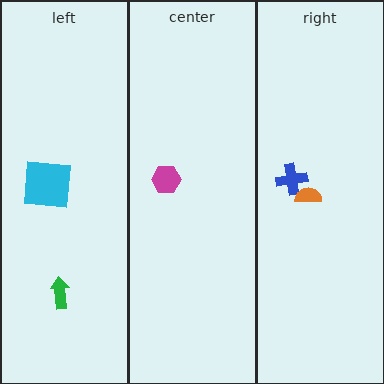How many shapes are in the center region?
1.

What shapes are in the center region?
The magenta hexagon.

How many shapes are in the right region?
2.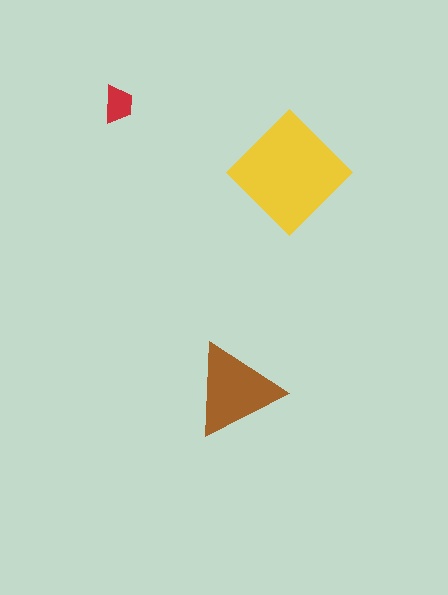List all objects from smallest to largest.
The red trapezoid, the brown triangle, the yellow diamond.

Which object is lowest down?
The brown triangle is bottommost.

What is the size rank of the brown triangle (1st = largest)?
2nd.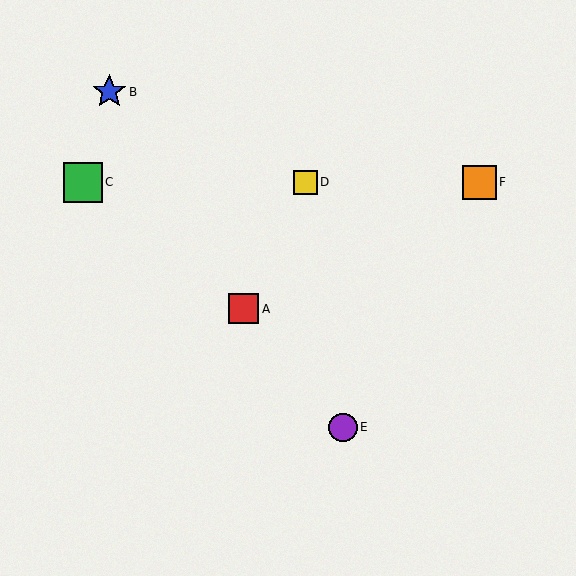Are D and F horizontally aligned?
Yes, both are at y≈182.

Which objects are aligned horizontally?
Objects C, D, F are aligned horizontally.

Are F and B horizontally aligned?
No, F is at y≈182 and B is at y≈92.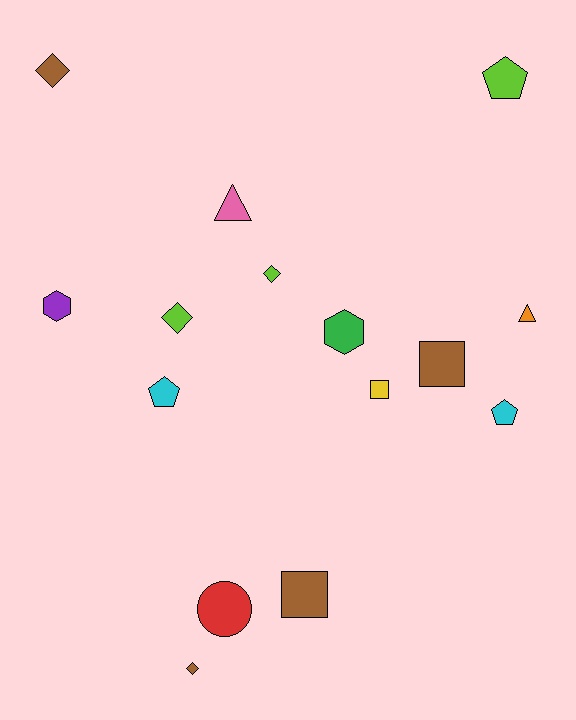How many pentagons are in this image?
There are 3 pentagons.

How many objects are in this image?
There are 15 objects.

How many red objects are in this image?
There is 1 red object.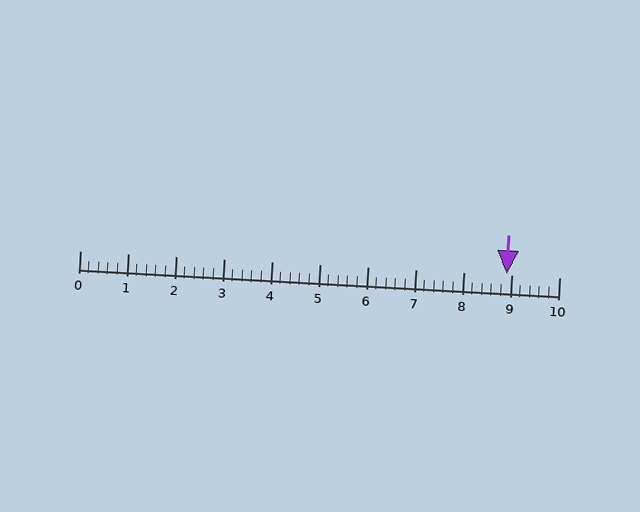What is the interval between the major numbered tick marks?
The major tick marks are spaced 1 units apart.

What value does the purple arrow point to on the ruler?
The purple arrow points to approximately 8.9.